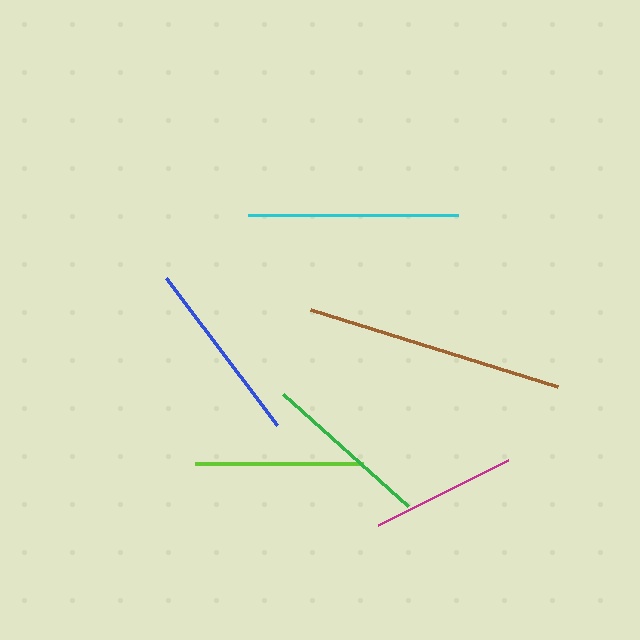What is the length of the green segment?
The green segment is approximately 168 pixels long.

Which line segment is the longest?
The brown line is the longest at approximately 259 pixels.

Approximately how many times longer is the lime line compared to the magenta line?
The lime line is approximately 1.2 times the length of the magenta line.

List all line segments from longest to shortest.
From longest to shortest: brown, cyan, blue, lime, green, magenta.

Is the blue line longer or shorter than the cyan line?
The cyan line is longer than the blue line.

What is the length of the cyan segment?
The cyan segment is approximately 210 pixels long.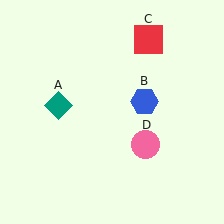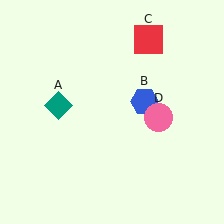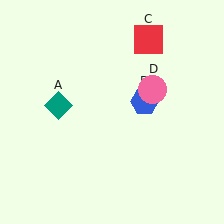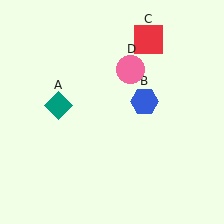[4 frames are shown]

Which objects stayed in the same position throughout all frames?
Teal diamond (object A) and blue hexagon (object B) and red square (object C) remained stationary.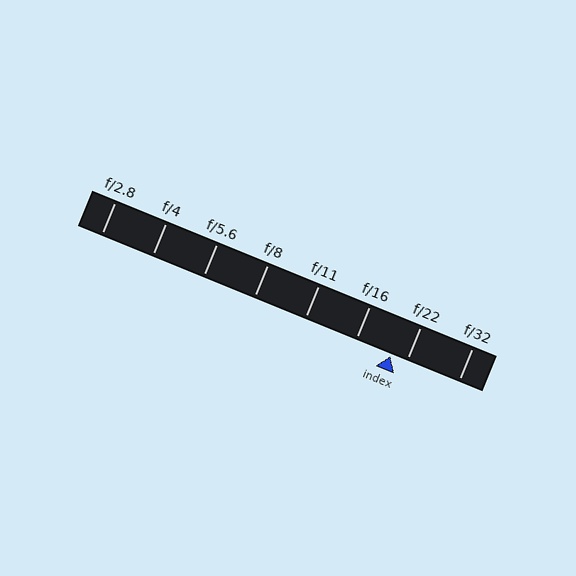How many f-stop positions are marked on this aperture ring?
There are 8 f-stop positions marked.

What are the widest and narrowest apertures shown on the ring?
The widest aperture shown is f/2.8 and the narrowest is f/32.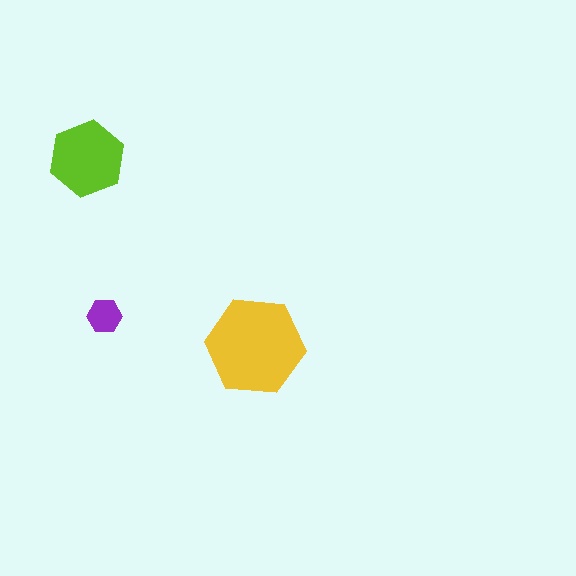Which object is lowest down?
The yellow hexagon is bottommost.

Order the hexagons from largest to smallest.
the yellow one, the lime one, the purple one.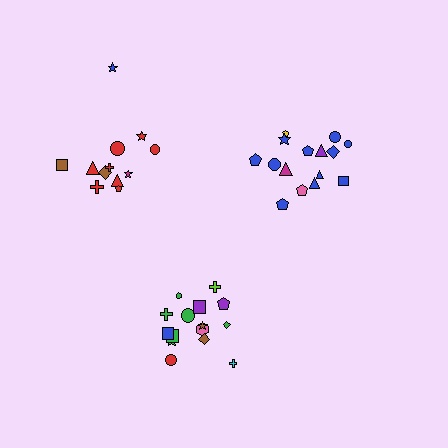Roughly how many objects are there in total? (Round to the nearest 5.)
Roughly 40 objects in total.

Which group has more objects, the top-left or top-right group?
The top-right group.